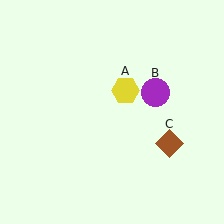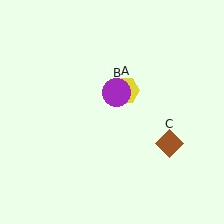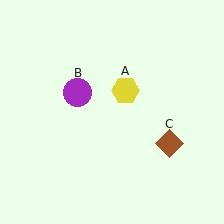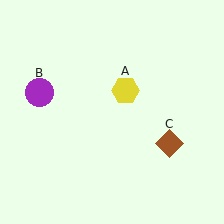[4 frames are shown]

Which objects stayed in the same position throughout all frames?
Yellow hexagon (object A) and brown diamond (object C) remained stationary.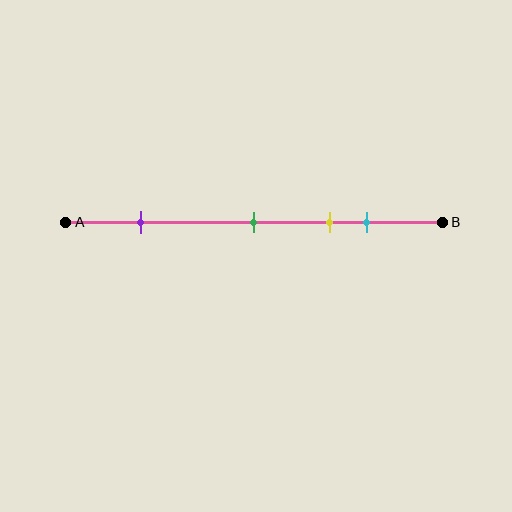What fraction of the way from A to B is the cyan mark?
The cyan mark is approximately 80% (0.8) of the way from A to B.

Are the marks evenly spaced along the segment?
No, the marks are not evenly spaced.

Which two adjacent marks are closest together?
The yellow and cyan marks are the closest adjacent pair.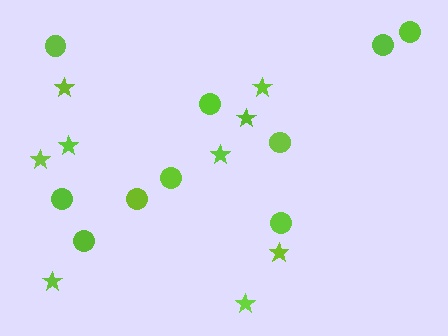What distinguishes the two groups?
There are 2 groups: one group of circles (10) and one group of stars (9).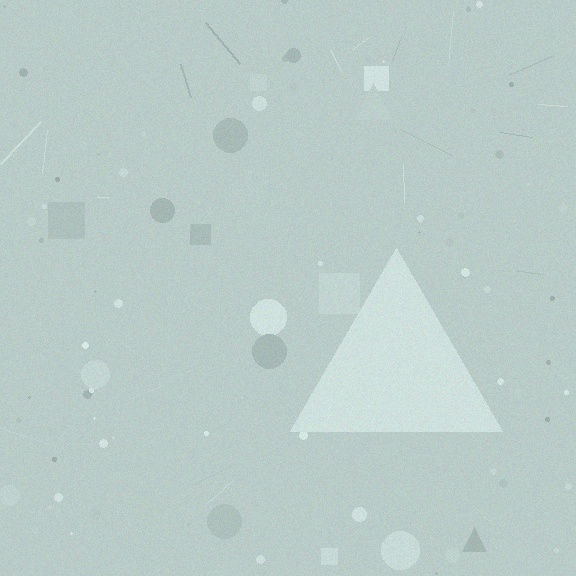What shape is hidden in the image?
A triangle is hidden in the image.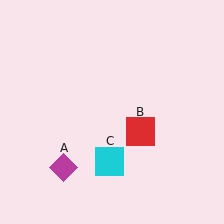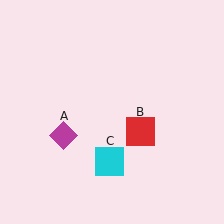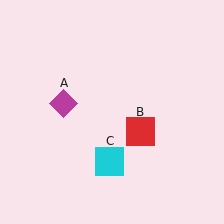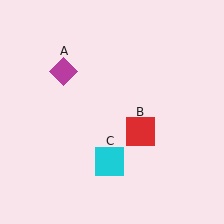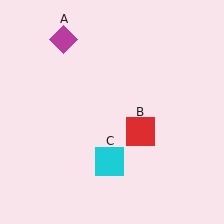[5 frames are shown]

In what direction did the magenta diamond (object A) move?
The magenta diamond (object A) moved up.